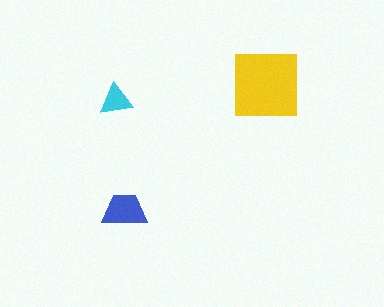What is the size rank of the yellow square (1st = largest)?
1st.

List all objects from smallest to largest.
The cyan triangle, the blue trapezoid, the yellow square.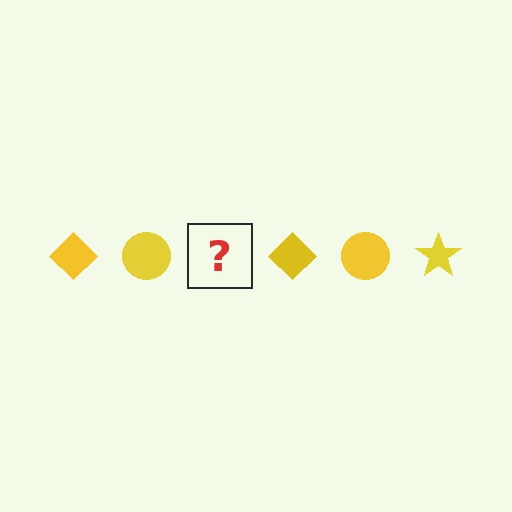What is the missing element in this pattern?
The missing element is a yellow star.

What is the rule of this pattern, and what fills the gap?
The rule is that the pattern cycles through diamond, circle, star shapes in yellow. The gap should be filled with a yellow star.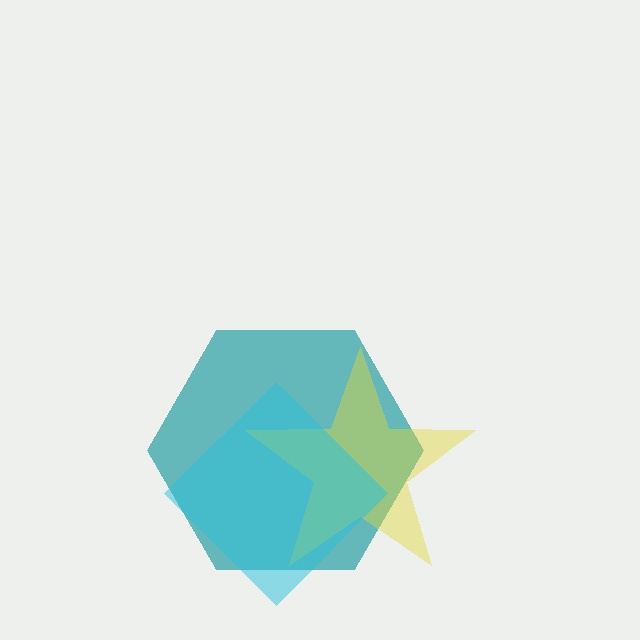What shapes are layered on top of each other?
The layered shapes are: a teal hexagon, a yellow star, a cyan diamond.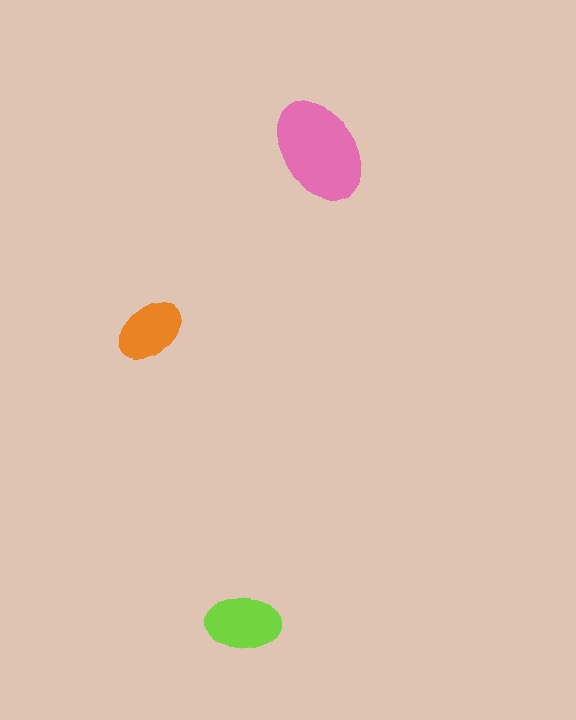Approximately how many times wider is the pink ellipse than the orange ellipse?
About 1.5 times wider.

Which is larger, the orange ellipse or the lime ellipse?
The lime one.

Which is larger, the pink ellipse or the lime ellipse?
The pink one.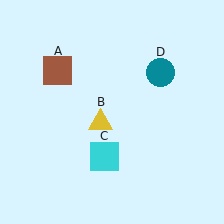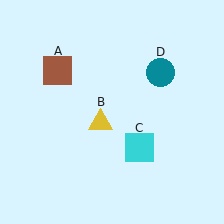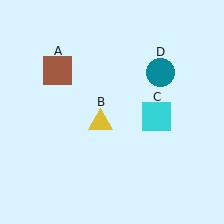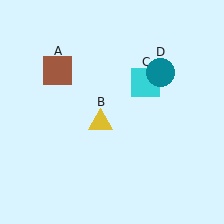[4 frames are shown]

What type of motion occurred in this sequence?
The cyan square (object C) rotated counterclockwise around the center of the scene.